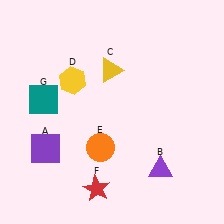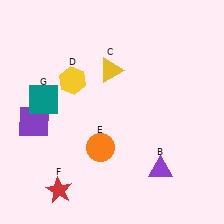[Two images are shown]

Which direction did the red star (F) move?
The red star (F) moved left.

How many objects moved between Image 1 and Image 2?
2 objects moved between the two images.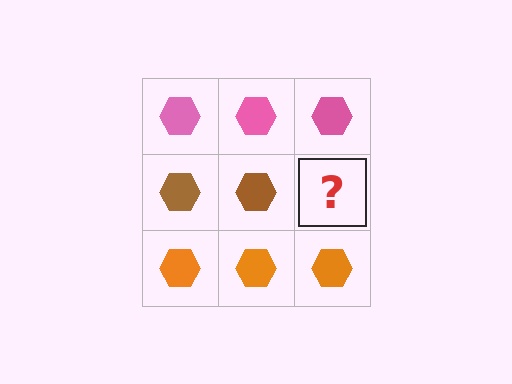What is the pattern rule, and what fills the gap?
The rule is that each row has a consistent color. The gap should be filled with a brown hexagon.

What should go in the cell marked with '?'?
The missing cell should contain a brown hexagon.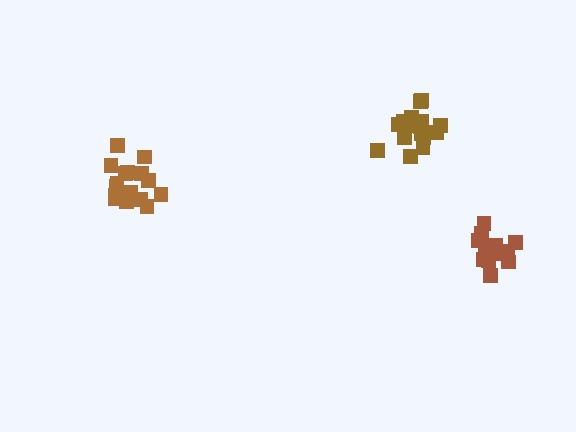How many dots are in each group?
Group 1: 17 dots, Group 2: 17 dots, Group 3: 12 dots (46 total).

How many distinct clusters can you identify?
There are 3 distinct clusters.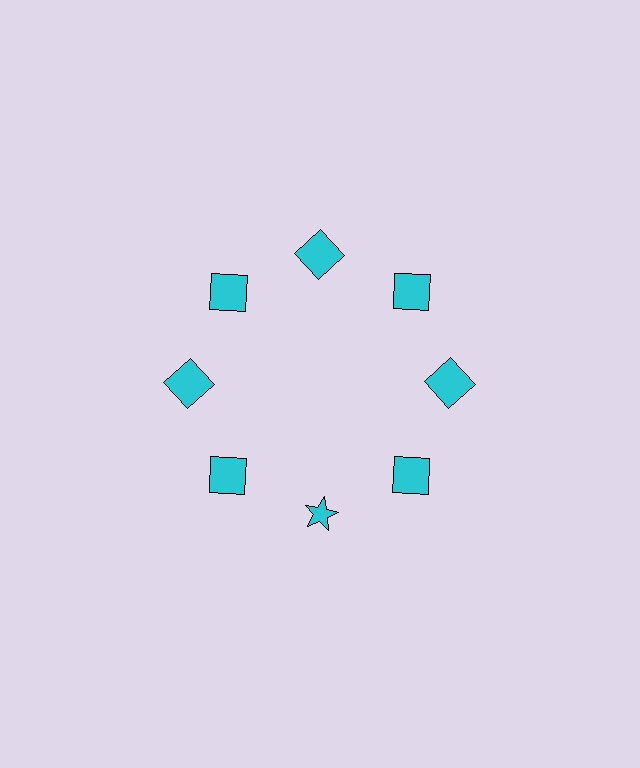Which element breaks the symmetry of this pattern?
The cyan star at roughly the 6 o'clock position breaks the symmetry. All other shapes are cyan squares.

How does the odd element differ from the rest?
It has a different shape: star instead of square.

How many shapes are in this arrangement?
There are 8 shapes arranged in a ring pattern.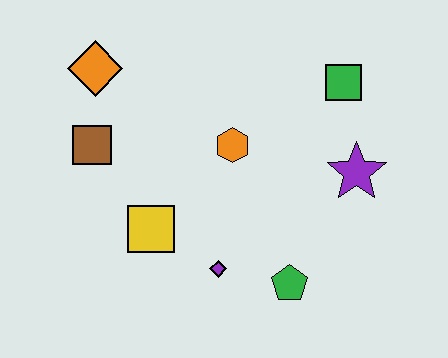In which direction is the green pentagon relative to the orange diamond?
The green pentagon is below the orange diamond.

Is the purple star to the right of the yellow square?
Yes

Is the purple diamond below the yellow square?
Yes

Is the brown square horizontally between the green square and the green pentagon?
No